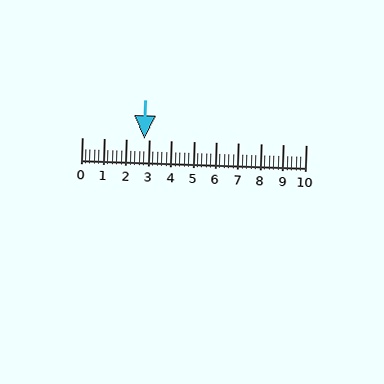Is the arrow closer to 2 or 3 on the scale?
The arrow is closer to 3.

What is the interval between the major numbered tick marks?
The major tick marks are spaced 1 units apart.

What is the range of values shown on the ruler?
The ruler shows values from 0 to 10.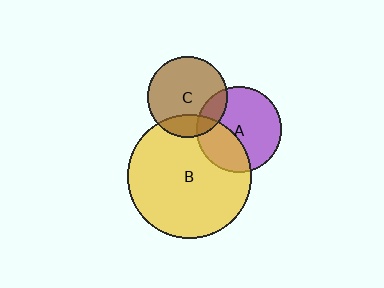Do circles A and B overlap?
Yes.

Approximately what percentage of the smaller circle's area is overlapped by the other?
Approximately 35%.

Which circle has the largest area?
Circle B (yellow).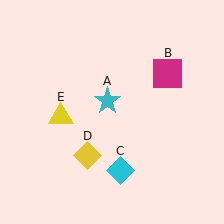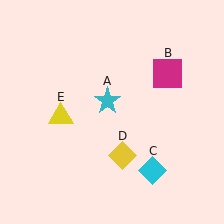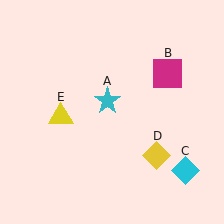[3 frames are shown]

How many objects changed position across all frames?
2 objects changed position: cyan diamond (object C), yellow diamond (object D).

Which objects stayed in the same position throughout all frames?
Cyan star (object A) and magenta square (object B) and yellow triangle (object E) remained stationary.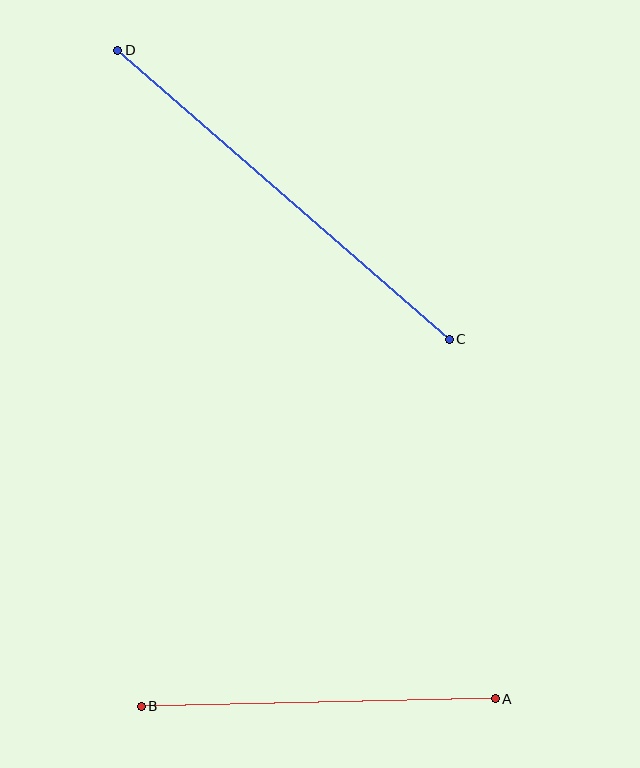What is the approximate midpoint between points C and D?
The midpoint is at approximately (284, 195) pixels.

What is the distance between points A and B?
The distance is approximately 354 pixels.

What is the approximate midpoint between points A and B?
The midpoint is at approximately (318, 703) pixels.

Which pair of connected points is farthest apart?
Points C and D are farthest apart.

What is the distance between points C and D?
The distance is approximately 440 pixels.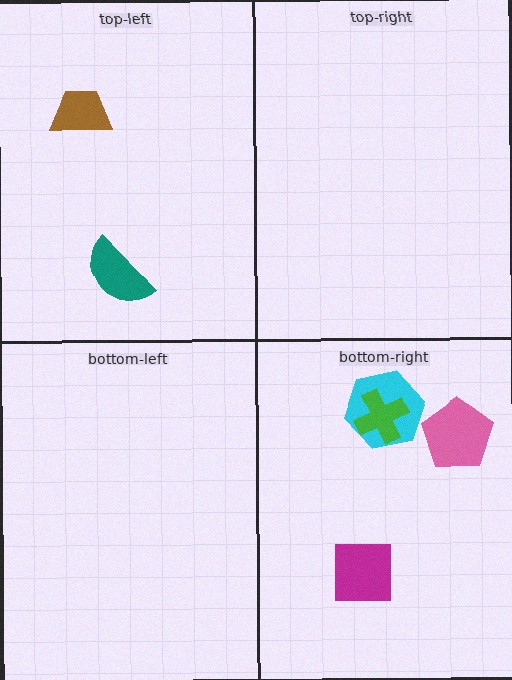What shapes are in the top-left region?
The brown trapezoid, the teal semicircle.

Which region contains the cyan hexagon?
The bottom-right region.